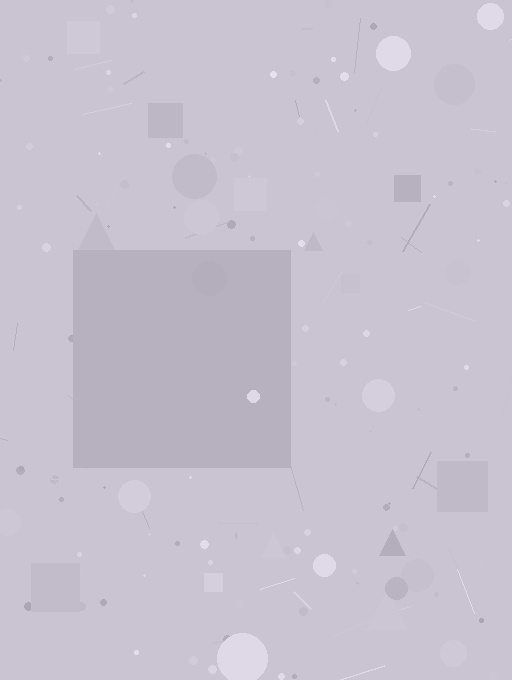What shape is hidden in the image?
A square is hidden in the image.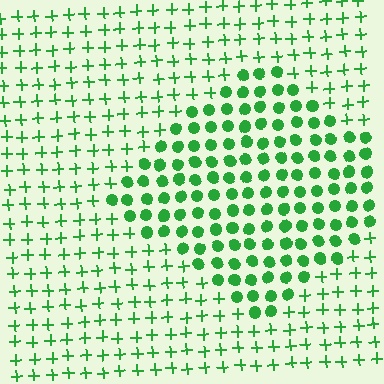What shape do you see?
I see a diamond.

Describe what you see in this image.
The image is filled with small green elements arranged in a uniform grid. A diamond-shaped region contains circles, while the surrounding area contains plus signs. The boundary is defined purely by the change in element shape.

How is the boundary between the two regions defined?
The boundary is defined by a change in element shape: circles inside vs. plus signs outside. All elements share the same color and spacing.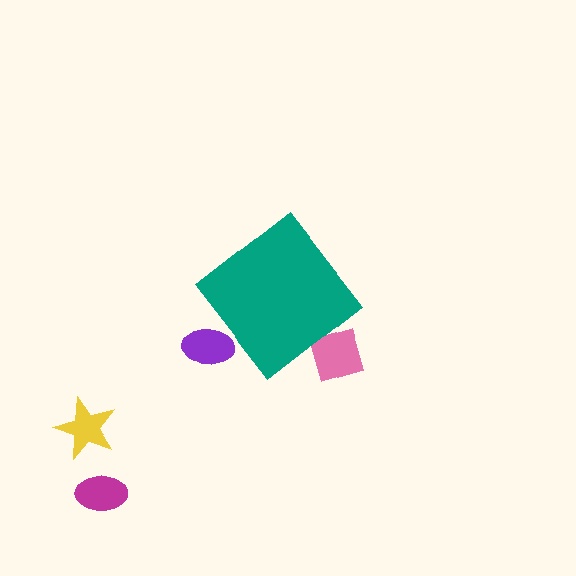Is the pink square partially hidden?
Yes, the pink square is partially hidden behind the teal diamond.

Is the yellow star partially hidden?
No, the yellow star is fully visible.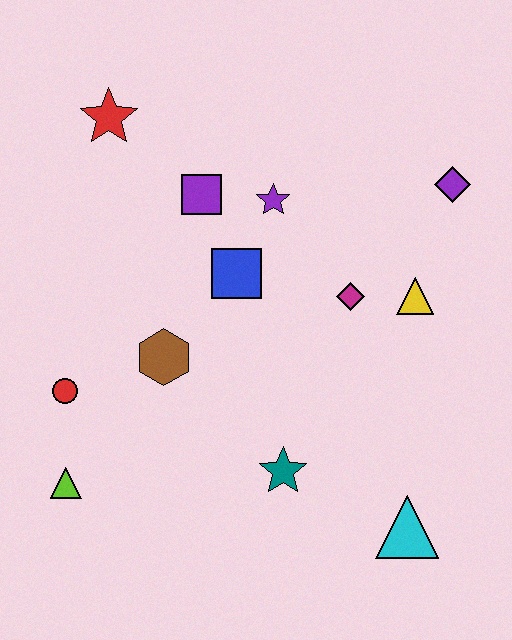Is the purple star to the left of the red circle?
No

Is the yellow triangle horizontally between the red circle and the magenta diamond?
No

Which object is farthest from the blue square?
The cyan triangle is farthest from the blue square.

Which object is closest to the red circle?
The lime triangle is closest to the red circle.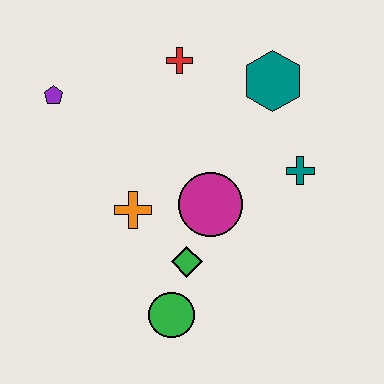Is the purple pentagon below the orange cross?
No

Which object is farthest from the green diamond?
The purple pentagon is farthest from the green diamond.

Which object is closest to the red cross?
The teal hexagon is closest to the red cross.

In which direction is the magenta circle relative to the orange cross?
The magenta circle is to the right of the orange cross.